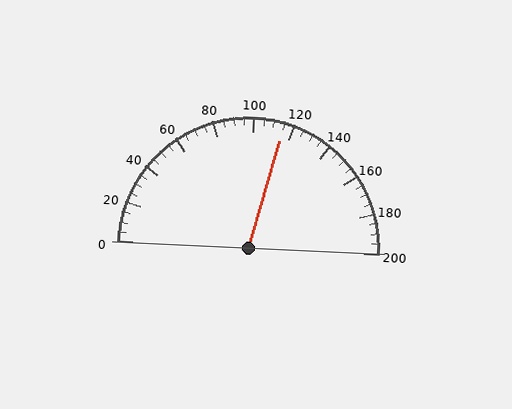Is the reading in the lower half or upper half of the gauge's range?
The reading is in the upper half of the range (0 to 200).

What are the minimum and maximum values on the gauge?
The gauge ranges from 0 to 200.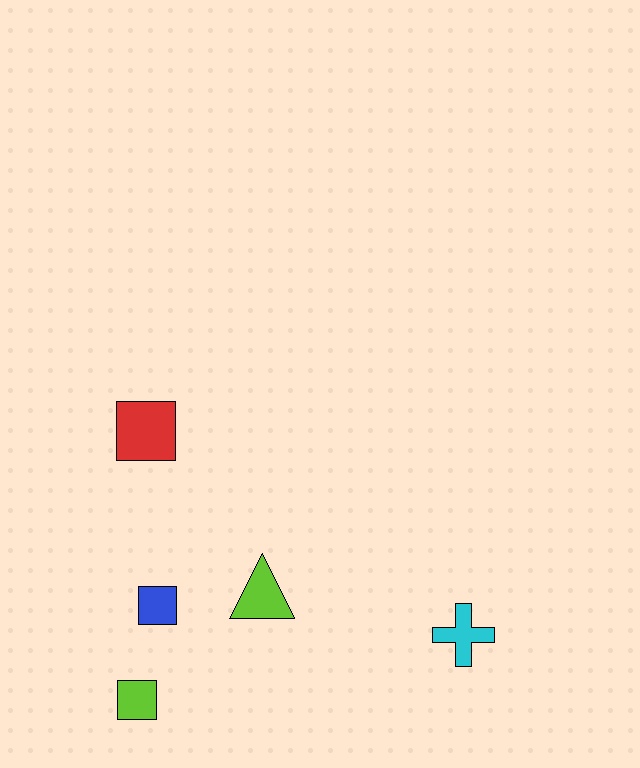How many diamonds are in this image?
There are no diamonds.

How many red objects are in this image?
There is 1 red object.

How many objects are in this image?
There are 5 objects.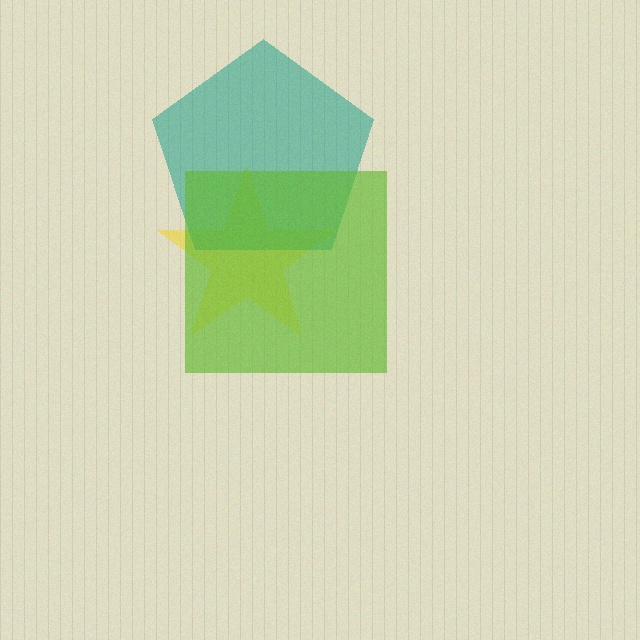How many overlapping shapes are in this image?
There are 3 overlapping shapes in the image.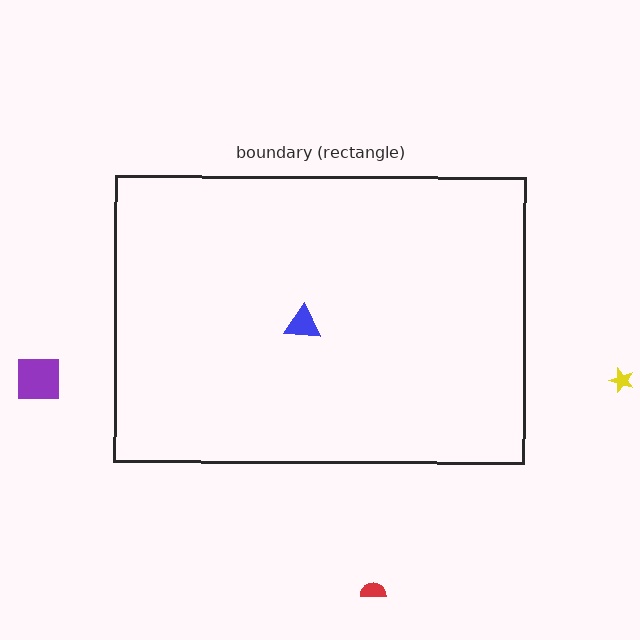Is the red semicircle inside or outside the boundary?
Outside.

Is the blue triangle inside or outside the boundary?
Inside.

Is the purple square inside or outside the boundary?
Outside.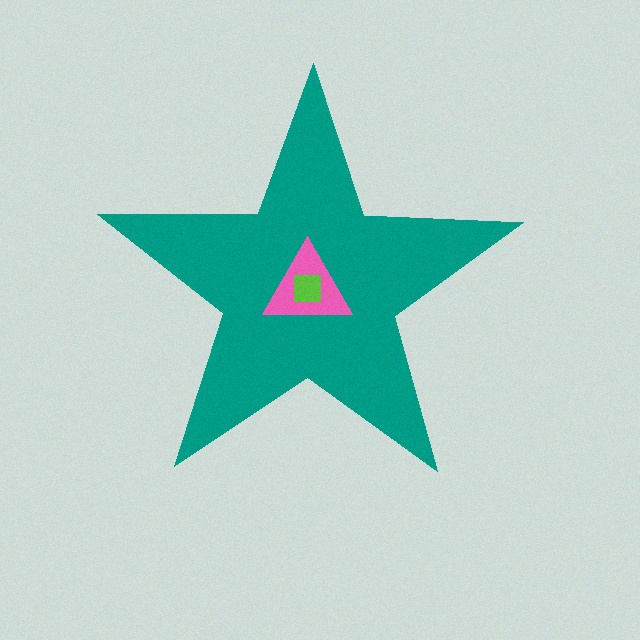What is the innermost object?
The lime square.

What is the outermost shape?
The teal star.